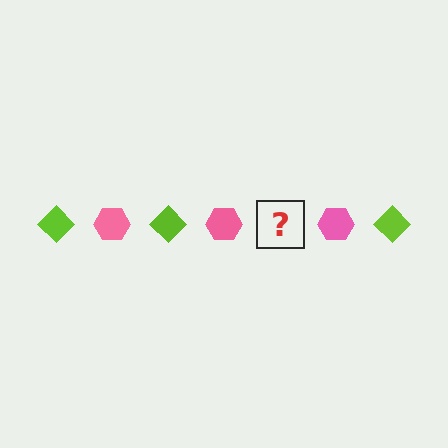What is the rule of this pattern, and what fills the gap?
The rule is that the pattern alternates between lime diamond and pink hexagon. The gap should be filled with a lime diamond.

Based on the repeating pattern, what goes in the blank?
The blank should be a lime diamond.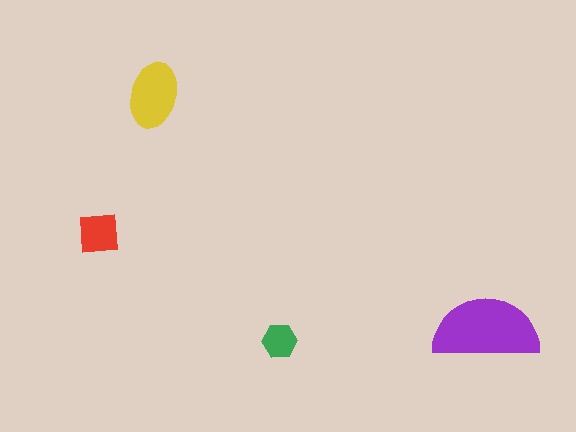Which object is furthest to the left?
The red square is leftmost.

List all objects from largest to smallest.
The purple semicircle, the yellow ellipse, the red square, the green hexagon.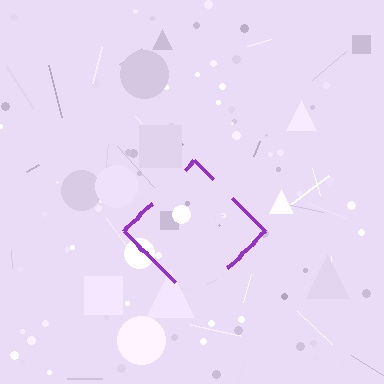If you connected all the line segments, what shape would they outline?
They would outline a diamond.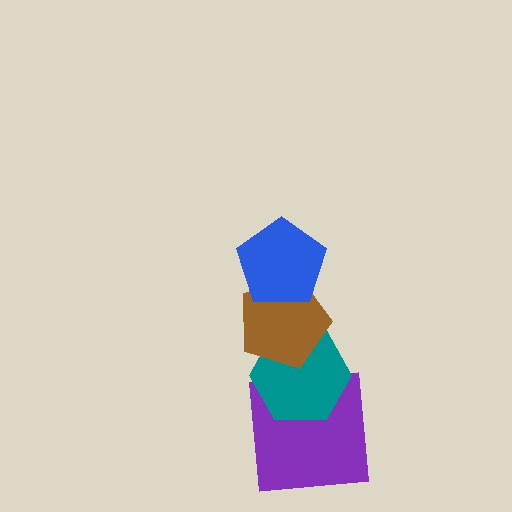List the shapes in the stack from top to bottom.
From top to bottom: the blue pentagon, the brown pentagon, the teal hexagon, the purple square.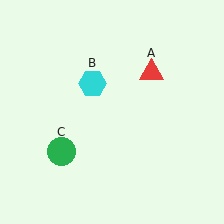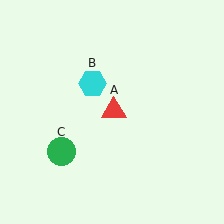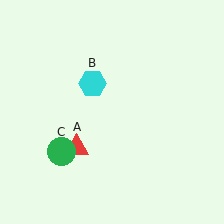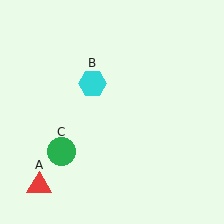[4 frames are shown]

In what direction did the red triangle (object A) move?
The red triangle (object A) moved down and to the left.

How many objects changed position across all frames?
1 object changed position: red triangle (object A).